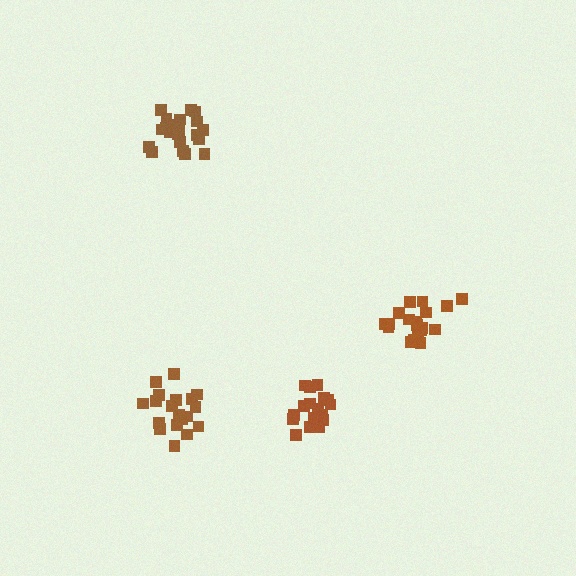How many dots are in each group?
Group 1: 21 dots, Group 2: 19 dots, Group 3: 19 dots, Group 4: 19 dots (78 total).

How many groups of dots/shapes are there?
There are 4 groups.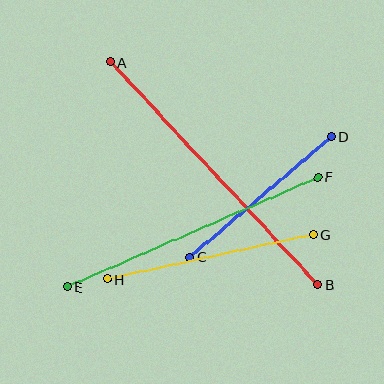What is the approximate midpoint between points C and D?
The midpoint is at approximately (260, 197) pixels.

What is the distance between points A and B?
The distance is approximately 304 pixels.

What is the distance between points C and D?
The distance is approximately 186 pixels.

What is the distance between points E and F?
The distance is approximately 274 pixels.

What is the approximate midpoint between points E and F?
The midpoint is at approximately (192, 232) pixels.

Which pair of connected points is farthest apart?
Points A and B are farthest apart.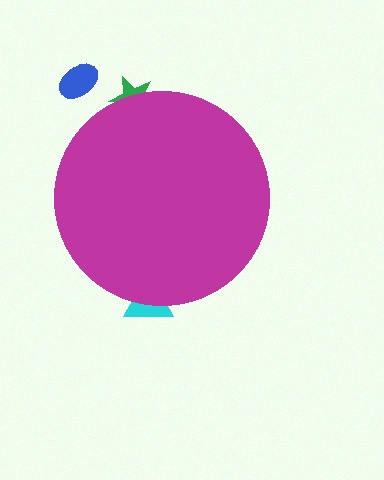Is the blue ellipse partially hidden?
No, the blue ellipse is fully visible.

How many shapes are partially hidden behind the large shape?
2 shapes are partially hidden.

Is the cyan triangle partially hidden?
Yes, the cyan triangle is partially hidden behind the magenta circle.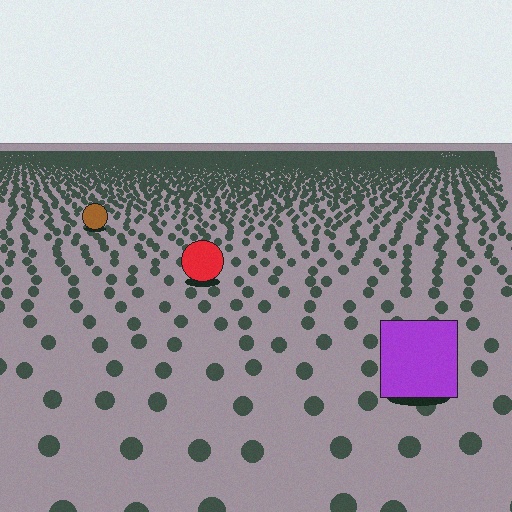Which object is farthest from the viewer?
The brown circle is farthest from the viewer. It appears smaller and the ground texture around it is denser.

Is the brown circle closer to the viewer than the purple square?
No. The purple square is closer — you can tell from the texture gradient: the ground texture is coarser near it.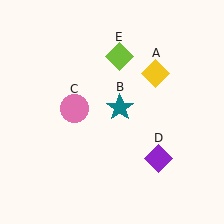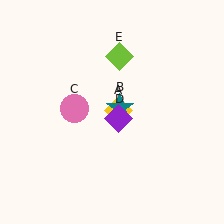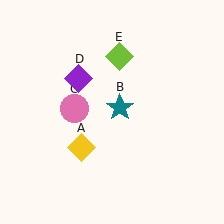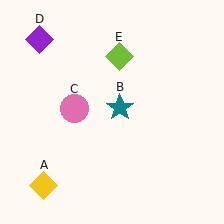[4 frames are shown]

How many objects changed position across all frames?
2 objects changed position: yellow diamond (object A), purple diamond (object D).